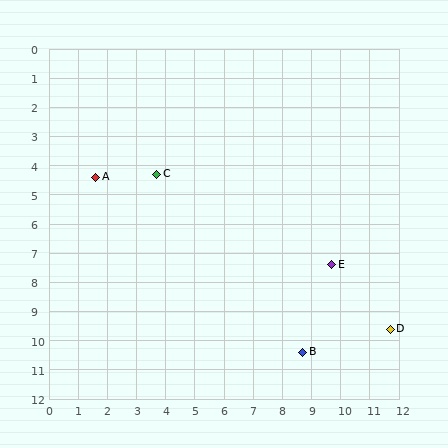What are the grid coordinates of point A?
Point A is at approximately (1.6, 4.4).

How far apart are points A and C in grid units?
Points A and C are about 2.1 grid units apart.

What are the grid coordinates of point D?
Point D is at approximately (11.7, 9.6).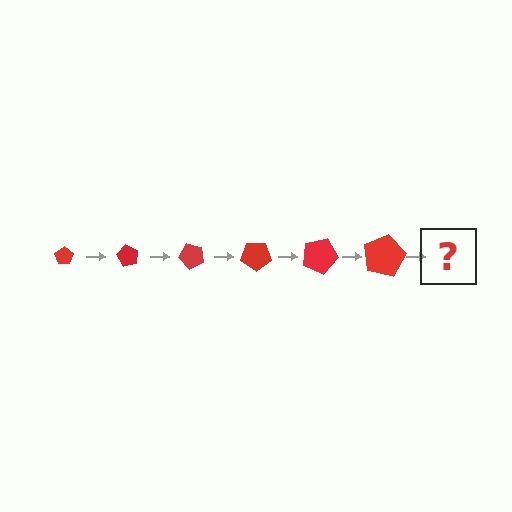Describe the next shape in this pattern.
It should be a pentagon, larger than the previous one and rotated 360 degrees from the start.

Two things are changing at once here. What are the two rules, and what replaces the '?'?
The two rules are that the pentagon grows larger each step and it rotates 60 degrees each step. The '?' should be a pentagon, larger than the previous one and rotated 360 degrees from the start.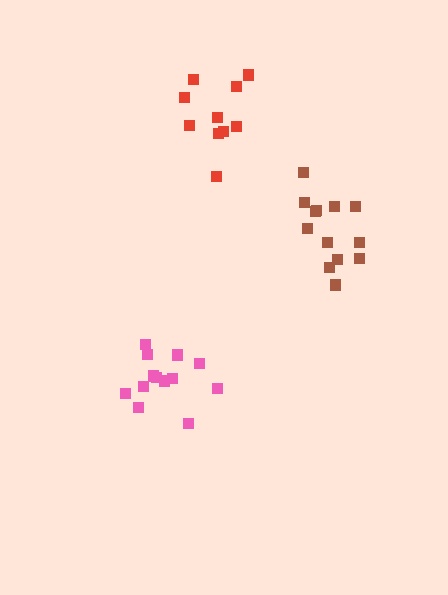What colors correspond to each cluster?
The clusters are colored: brown, red, pink.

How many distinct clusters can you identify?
There are 3 distinct clusters.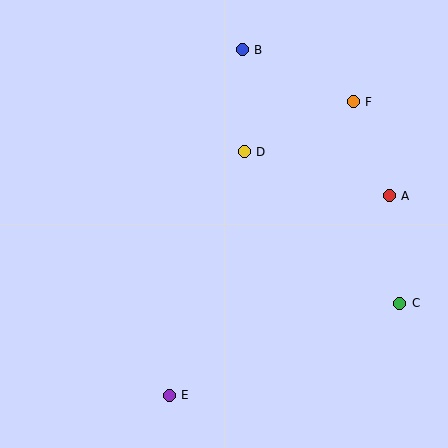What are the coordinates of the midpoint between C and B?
The midpoint between C and B is at (321, 176).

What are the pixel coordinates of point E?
Point E is at (169, 395).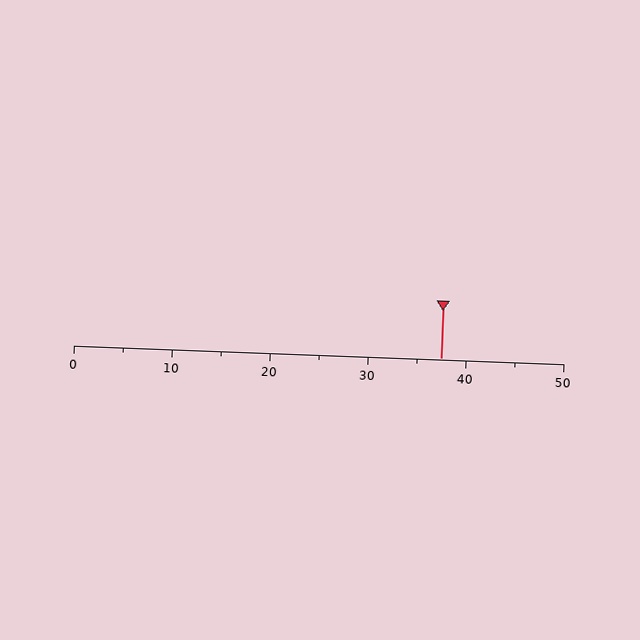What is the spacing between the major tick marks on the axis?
The major ticks are spaced 10 apart.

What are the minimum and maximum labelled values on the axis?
The axis runs from 0 to 50.